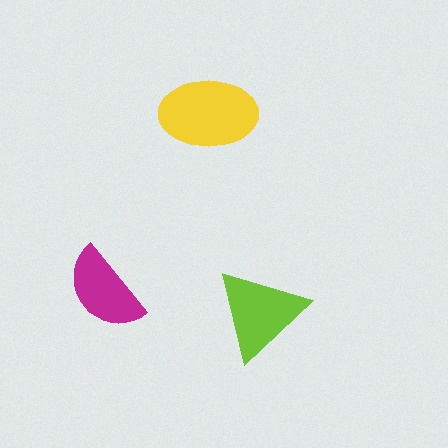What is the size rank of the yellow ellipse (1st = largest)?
1st.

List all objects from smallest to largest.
The magenta semicircle, the lime triangle, the yellow ellipse.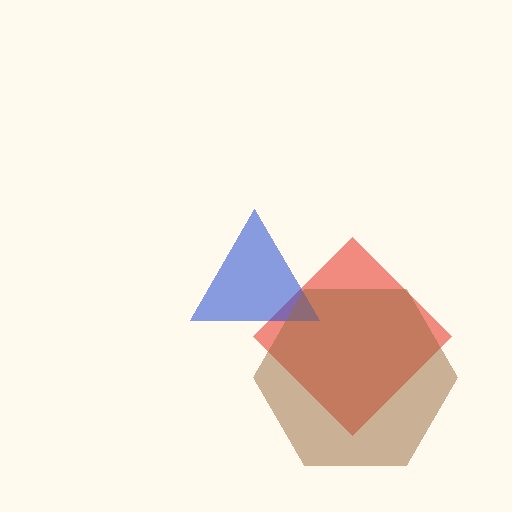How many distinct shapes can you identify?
There are 3 distinct shapes: a red diamond, a blue triangle, a brown hexagon.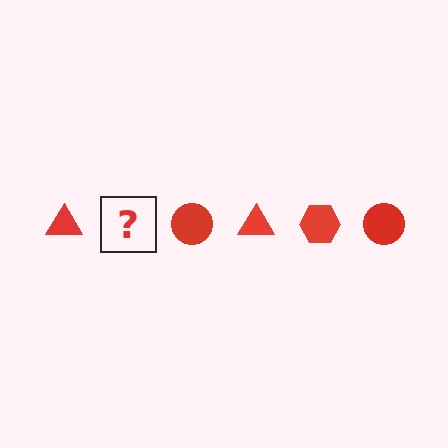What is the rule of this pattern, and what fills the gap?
The rule is that the pattern cycles through triangle, hexagon, circle shapes in red. The gap should be filled with a red hexagon.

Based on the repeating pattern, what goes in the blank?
The blank should be a red hexagon.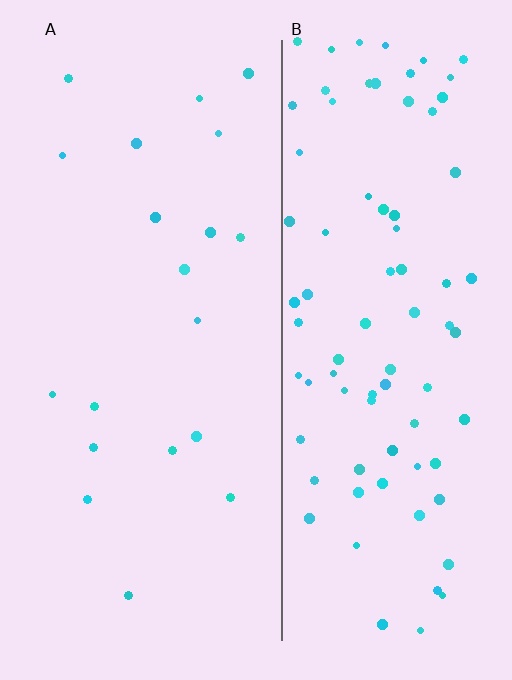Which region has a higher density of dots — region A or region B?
B (the right).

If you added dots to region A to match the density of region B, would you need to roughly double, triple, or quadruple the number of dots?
Approximately quadruple.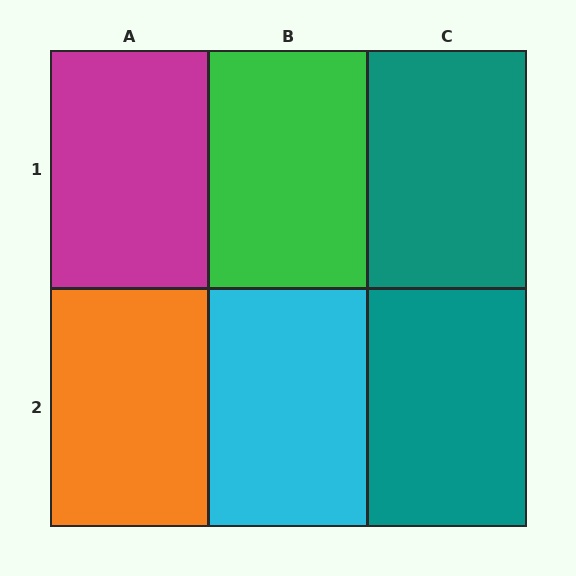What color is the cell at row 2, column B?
Cyan.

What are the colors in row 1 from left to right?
Magenta, green, teal.